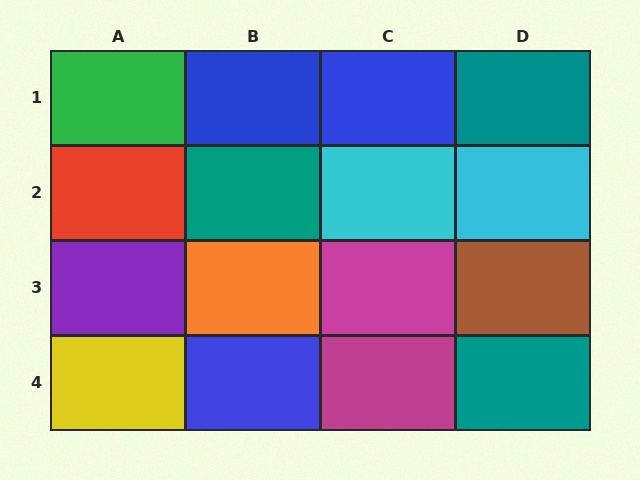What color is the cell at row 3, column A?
Purple.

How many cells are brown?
1 cell is brown.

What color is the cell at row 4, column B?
Blue.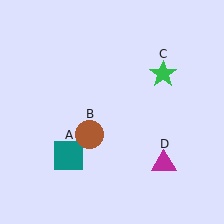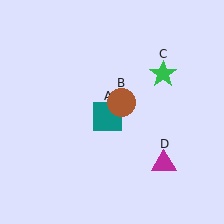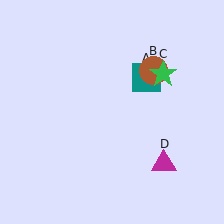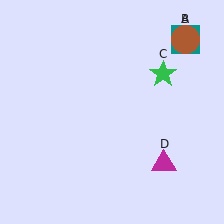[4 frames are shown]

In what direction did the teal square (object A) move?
The teal square (object A) moved up and to the right.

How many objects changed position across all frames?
2 objects changed position: teal square (object A), brown circle (object B).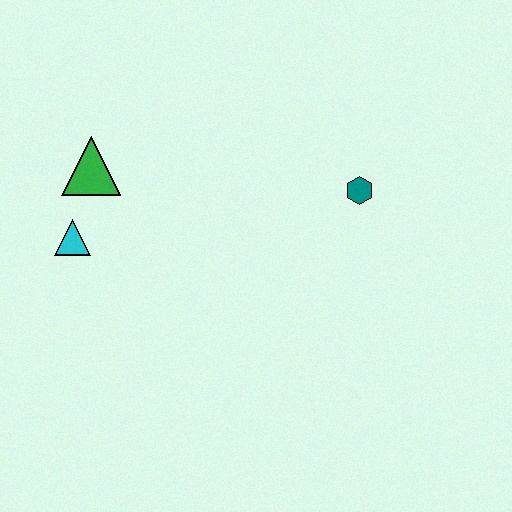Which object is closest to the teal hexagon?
The green triangle is closest to the teal hexagon.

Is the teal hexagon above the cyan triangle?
Yes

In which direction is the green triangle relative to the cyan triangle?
The green triangle is above the cyan triangle.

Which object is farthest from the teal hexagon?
The cyan triangle is farthest from the teal hexagon.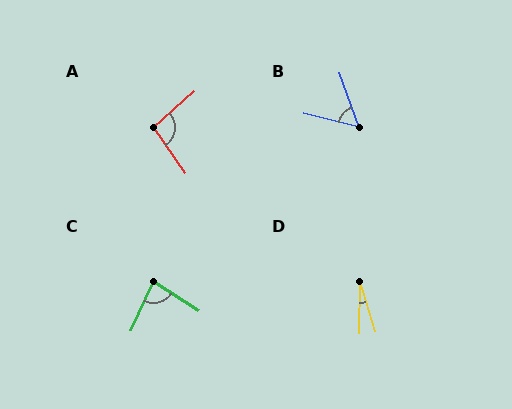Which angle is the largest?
A, at approximately 96 degrees.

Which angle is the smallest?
D, at approximately 18 degrees.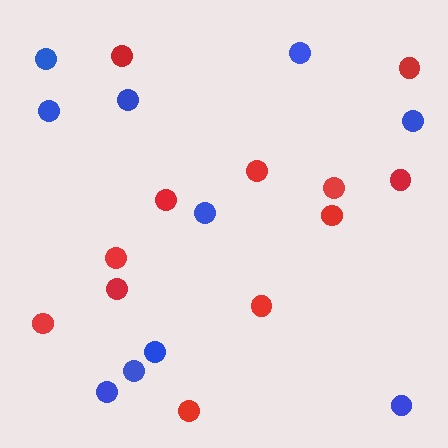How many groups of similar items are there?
There are 2 groups: one group of blue circles (10) and one group of red circles (12).